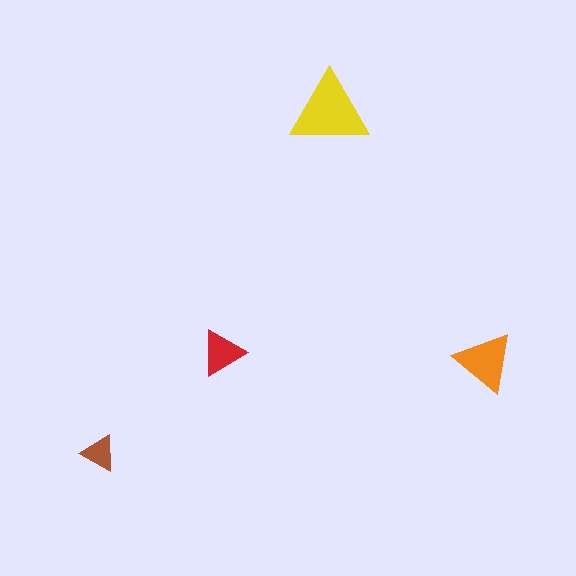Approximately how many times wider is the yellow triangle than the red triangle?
About 1.5 times wider.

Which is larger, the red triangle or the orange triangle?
The orange one.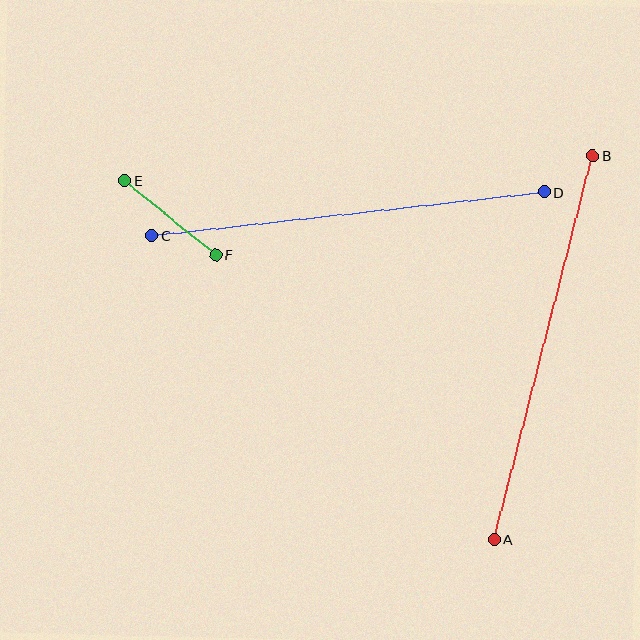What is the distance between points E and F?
The distance is approximately 117 pixels.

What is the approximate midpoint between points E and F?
The midpoint is at approximately (170, 218) pixels.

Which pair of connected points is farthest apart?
Points A and B are farthest apart.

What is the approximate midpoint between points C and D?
The midpoint is at approximately (348, 214) pixels.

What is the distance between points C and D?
The distance is approximately 395 pixels.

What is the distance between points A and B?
The distance is approximately 396 pixels.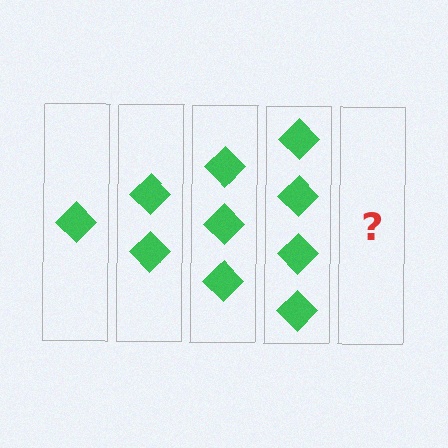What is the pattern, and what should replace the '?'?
The pattern is that each step adds one more diamond. The '?' should be 5 diamonds.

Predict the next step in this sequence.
The next step is 5 diamonds.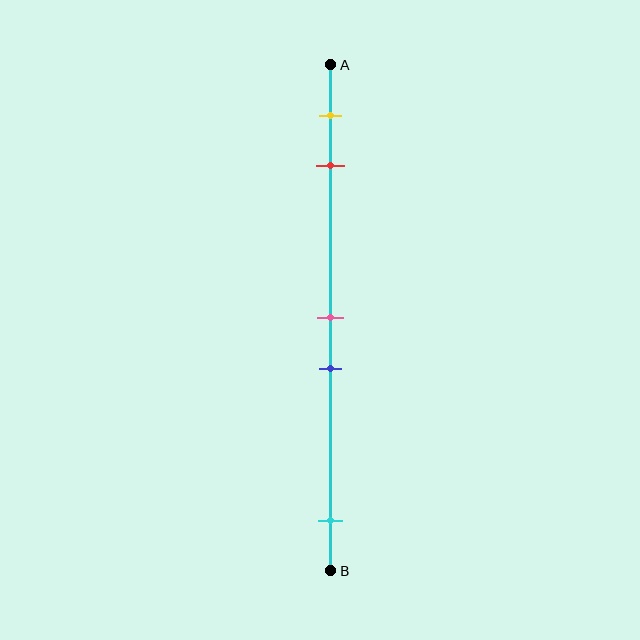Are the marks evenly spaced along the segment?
No, the marks are not evenly spaced.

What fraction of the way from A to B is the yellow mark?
The yellow mark is approximately 10% (0.1) of the way from A to B.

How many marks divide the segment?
There are 5 marks dividing the segment.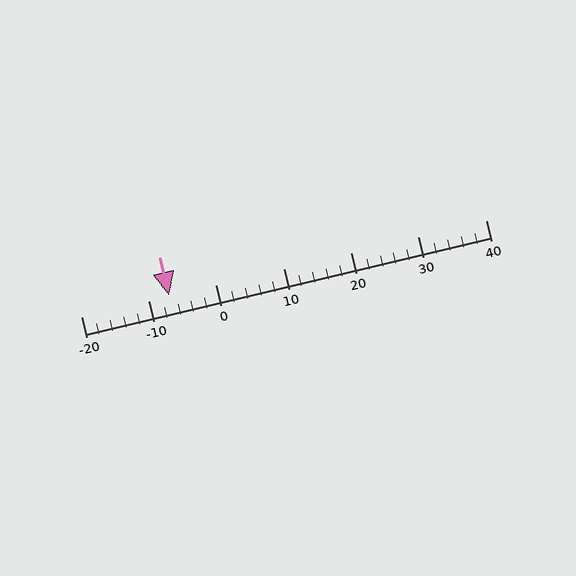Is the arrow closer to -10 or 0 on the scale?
The arrow is closer to -10.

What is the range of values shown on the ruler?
The ruler shows values from -20 to 40.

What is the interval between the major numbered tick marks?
The major tick marks are spaced 10 units apart.